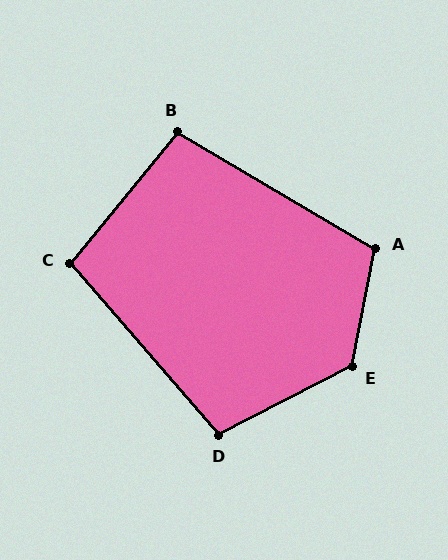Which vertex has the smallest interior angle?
B, at approximately 99 degrees.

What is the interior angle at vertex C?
Approximately 100 degrees (obtuse).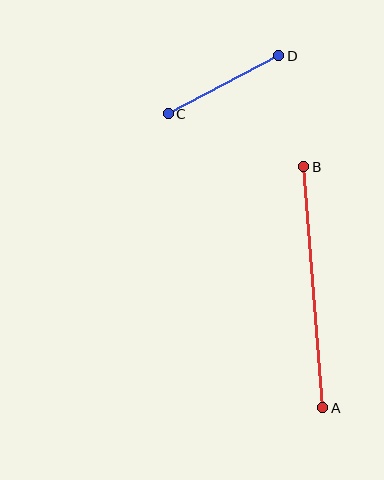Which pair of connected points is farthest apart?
Points A and B are farthest apart.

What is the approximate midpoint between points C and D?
The midpoint is at approximately (224, 85) pixels.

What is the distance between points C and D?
The distance is approximately 125 pixels.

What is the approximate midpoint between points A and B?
The midpoint is at approximately (313, 287) pixels.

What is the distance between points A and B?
The distance is approximately 242 pixels.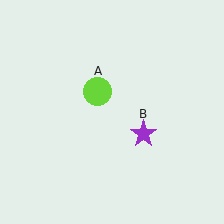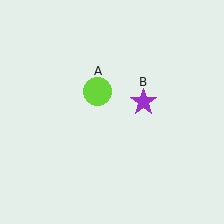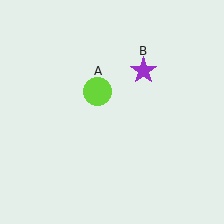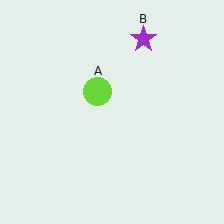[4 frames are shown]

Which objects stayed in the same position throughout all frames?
Lime circle (object A) remained stationary.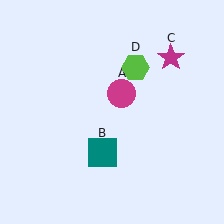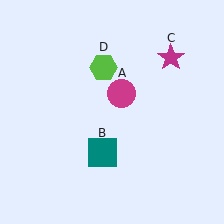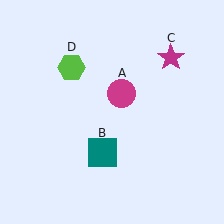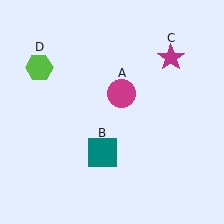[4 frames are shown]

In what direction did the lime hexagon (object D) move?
The lime hexagon (object D) moved left.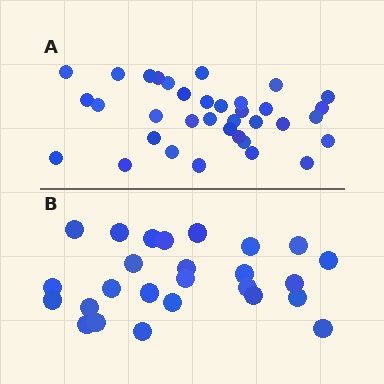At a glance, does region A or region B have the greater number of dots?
Region A (the top region) has more dots.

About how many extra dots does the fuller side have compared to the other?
Region A has roughly 8 or so more dots than region B.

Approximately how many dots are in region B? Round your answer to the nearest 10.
About 30 dots. (The exact count is 26, which rounds to 30.)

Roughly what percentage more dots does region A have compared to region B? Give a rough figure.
About 35% more.